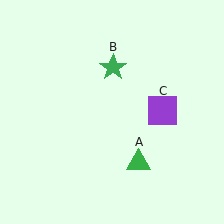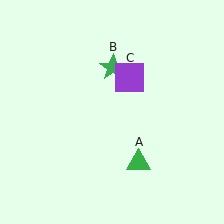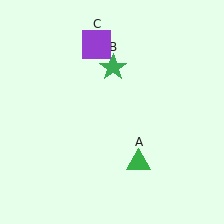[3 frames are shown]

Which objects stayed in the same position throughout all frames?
Green triangle (object A) and green star (object B) remained stationary.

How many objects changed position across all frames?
1 object changed position: purple square (object C).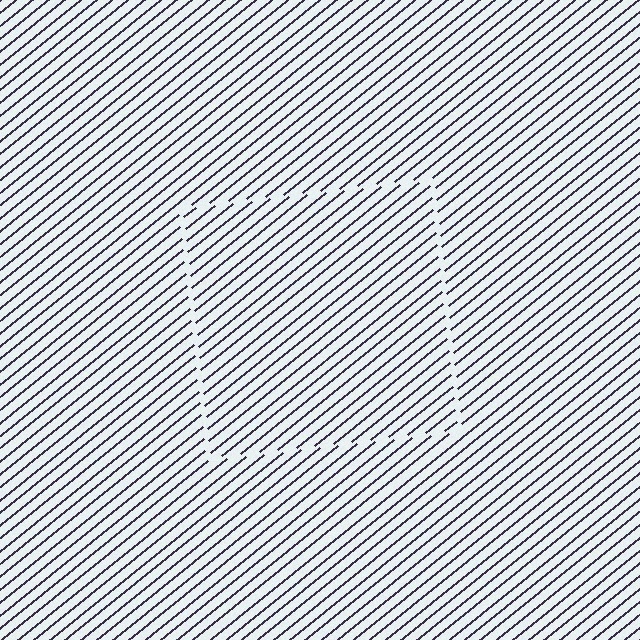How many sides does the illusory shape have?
4 sides — the line-ends trace a square.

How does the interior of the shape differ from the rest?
The interior of the shape contains the same grating, shifted by half a period — the contour is defined by the phase discontinuity where line-ends from the inner and outer gratings abut.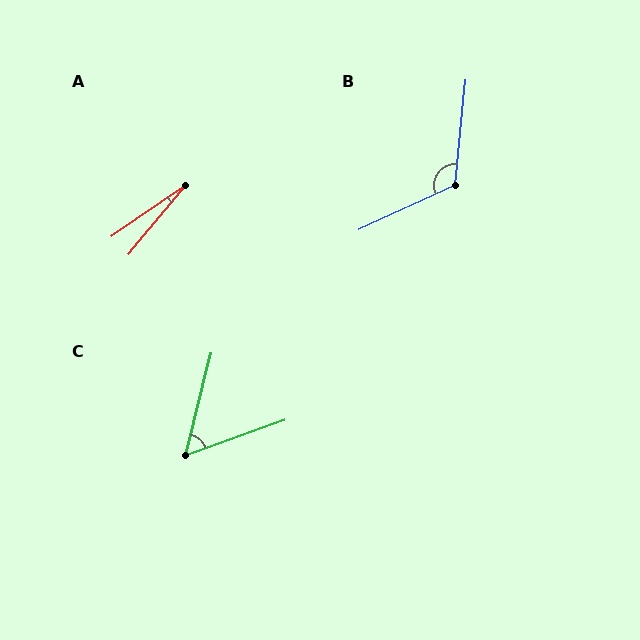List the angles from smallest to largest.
A (16°), C (56°), B (121°).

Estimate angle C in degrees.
Approximately 56 degrees.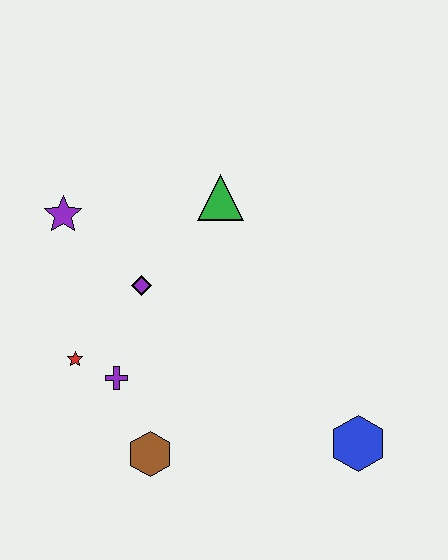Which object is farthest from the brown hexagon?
The green triangle is farthest from the brown hexagon.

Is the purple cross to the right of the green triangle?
No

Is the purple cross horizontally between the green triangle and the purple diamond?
No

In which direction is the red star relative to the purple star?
The red star is below the purple star.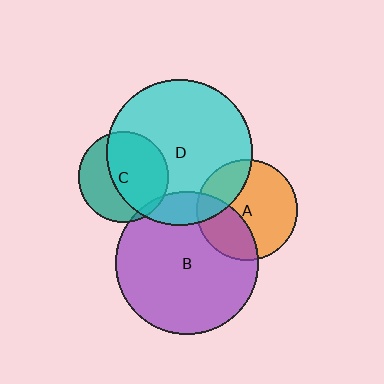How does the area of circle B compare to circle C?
Approximately 2.5 times.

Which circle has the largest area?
Circle D (cyan).